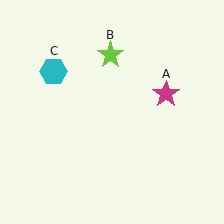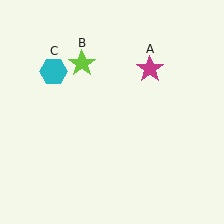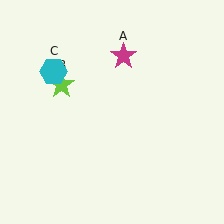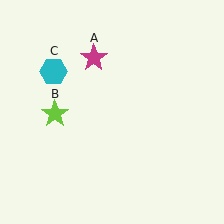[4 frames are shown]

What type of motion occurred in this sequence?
The magenta star (object A), lime star (object B) rotated counterclockwise around the center of the scene.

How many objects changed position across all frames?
2 objects changed position: magenta star (object A), lime star (object B).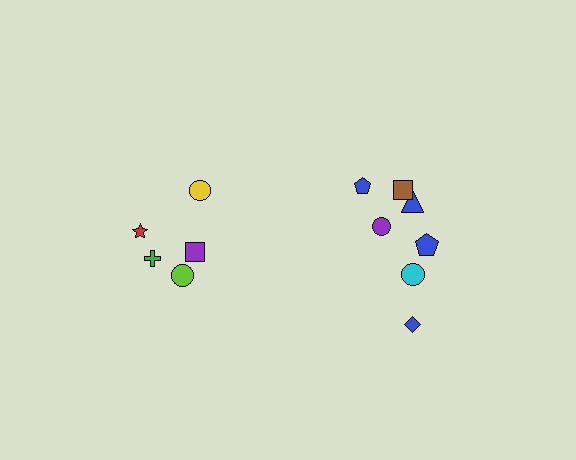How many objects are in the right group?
There are 7 objects.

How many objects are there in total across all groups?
There are 12 objects.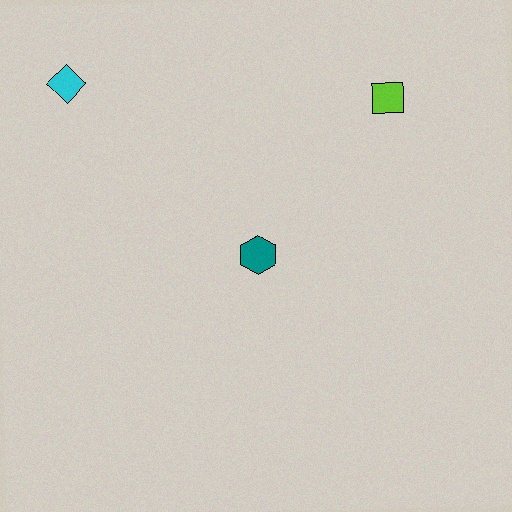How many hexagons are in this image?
There is 1 hexagon.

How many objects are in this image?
There are 3 objects.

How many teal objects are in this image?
There is 1 teal object.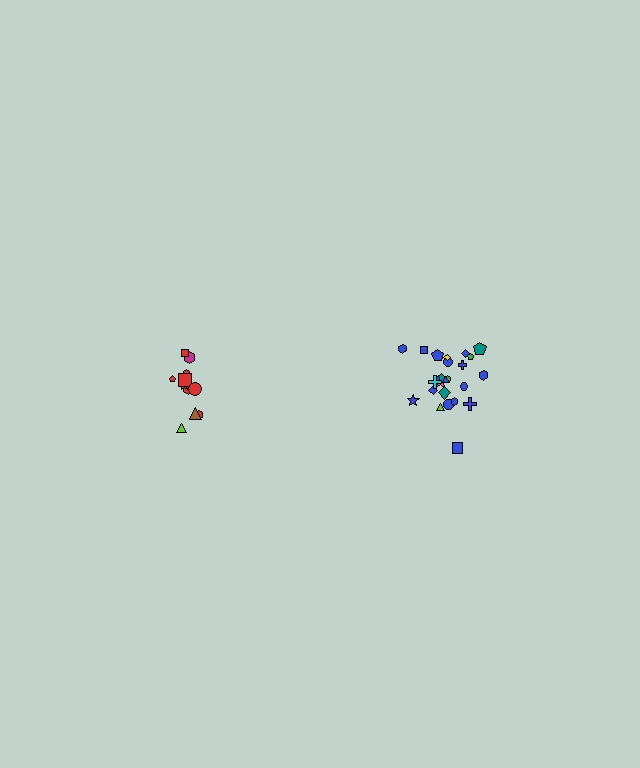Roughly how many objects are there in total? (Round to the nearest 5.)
Roughly 35 objects in total.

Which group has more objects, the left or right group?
The right group.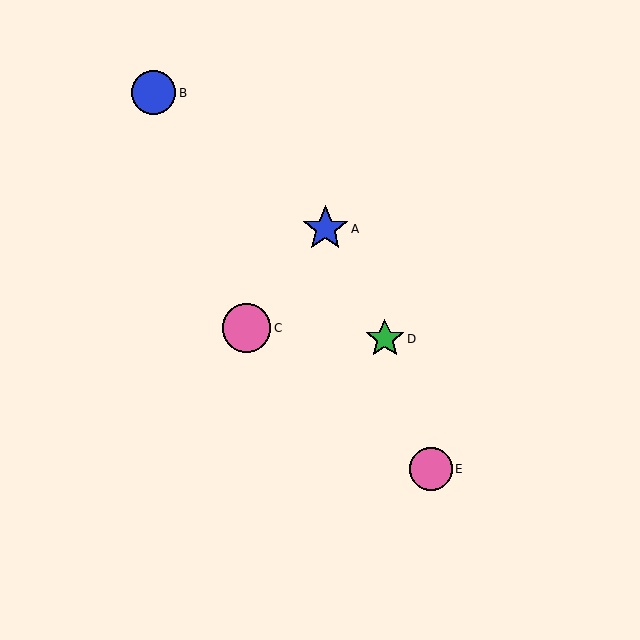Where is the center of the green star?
The center of the green star is at (385, 339).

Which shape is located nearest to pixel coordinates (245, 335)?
The pink circle (labeled C) at (246, 328) is nearest to that location.